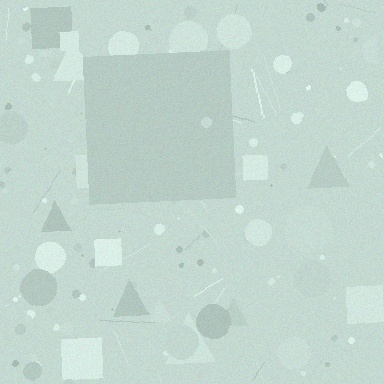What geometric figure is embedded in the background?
A square is embedded in the background.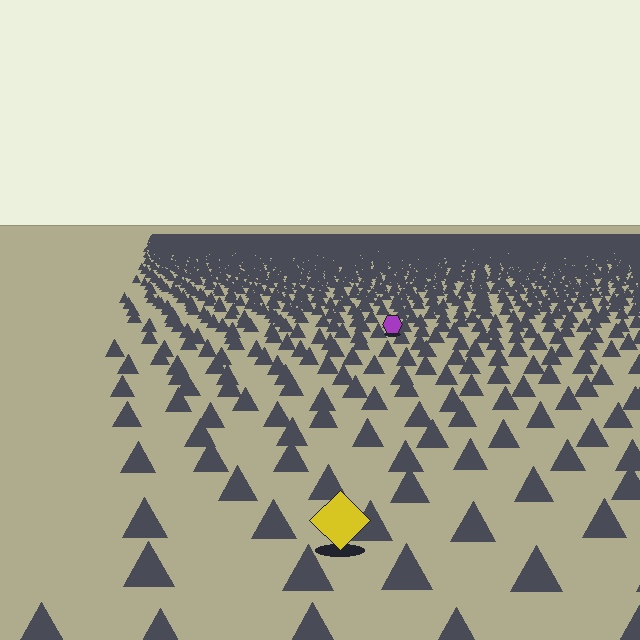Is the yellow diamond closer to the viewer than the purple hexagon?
Yes. The yellow diamond is closer — you can tell from the texture gradient: the ground texture is coarser near it.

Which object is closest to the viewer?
The yellow diamond is closest. The texture marks near it are larger and more spread out.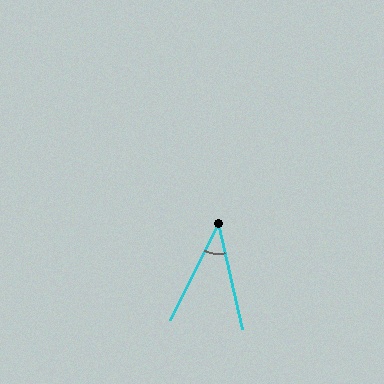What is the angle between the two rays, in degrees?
Approximately 39 degrees.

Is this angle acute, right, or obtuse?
It is acute.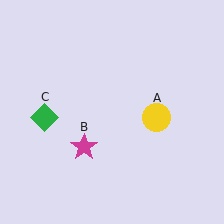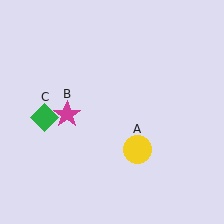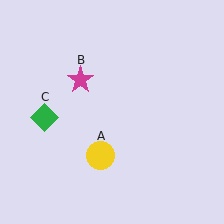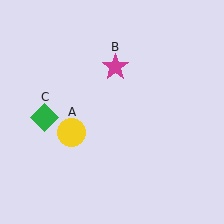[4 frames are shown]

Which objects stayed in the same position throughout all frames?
Green diamond (object C) remained stationary.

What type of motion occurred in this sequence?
The yellow circle (object A), magenta star (object B) rotated clockwise around the center of the scene.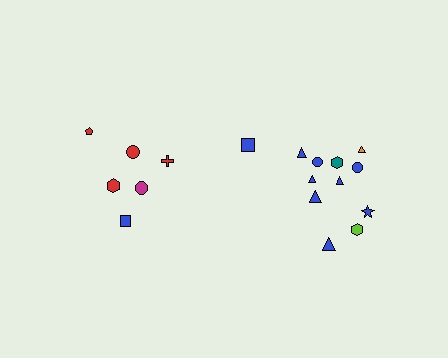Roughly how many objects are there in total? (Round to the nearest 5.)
Roughly 20 objects in total.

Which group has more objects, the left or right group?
The right group.